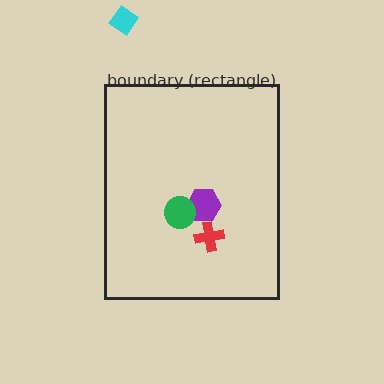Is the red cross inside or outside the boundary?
Inside.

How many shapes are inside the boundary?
3 inside, 1 outside.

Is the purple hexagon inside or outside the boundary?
Inside.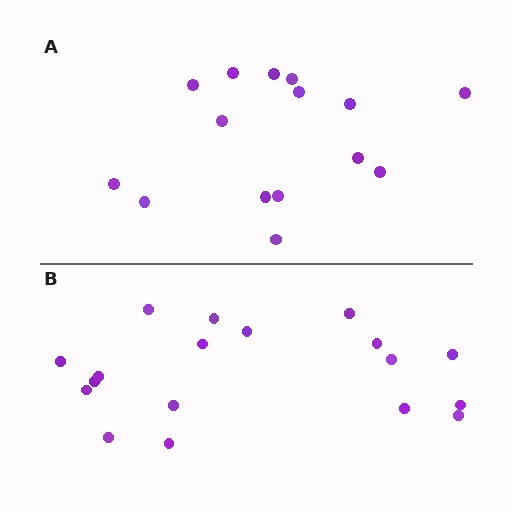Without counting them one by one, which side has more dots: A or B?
Region B (the bottom region) has more dots.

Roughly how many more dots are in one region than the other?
Region B has just a few more — roughly 2 or 3 more dots than region A.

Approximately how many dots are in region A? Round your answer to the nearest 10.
About 20 dots. (The exact count is 15, which rounds to 20.)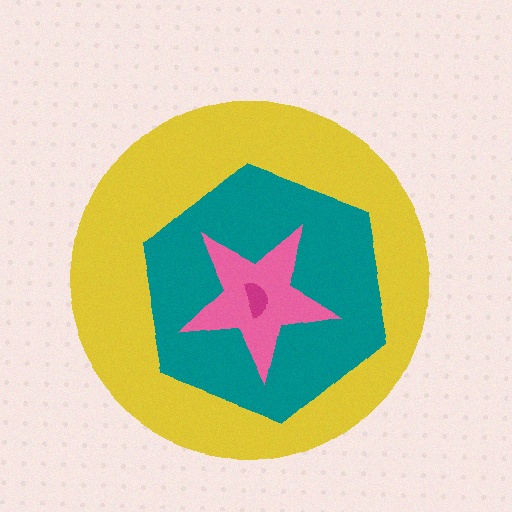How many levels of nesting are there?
4.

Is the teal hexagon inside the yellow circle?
Yes.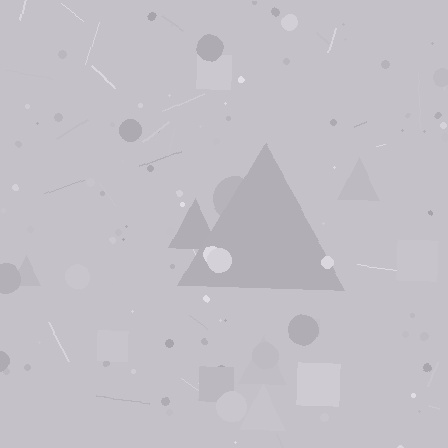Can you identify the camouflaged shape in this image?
The camouflaged shape is a triangle.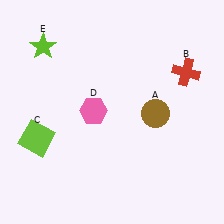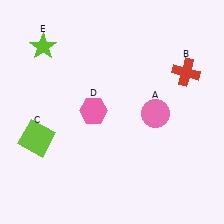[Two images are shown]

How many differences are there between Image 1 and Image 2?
There is 1 difference between the two images.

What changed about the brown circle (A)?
In Image 1, A is brown. In Image 2, it changed to pink.